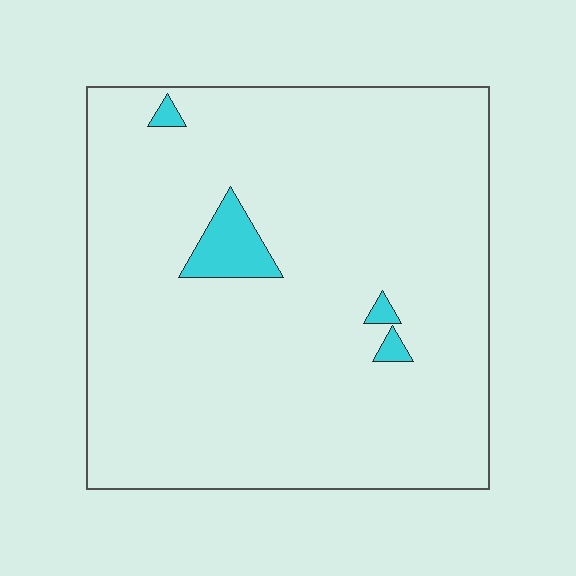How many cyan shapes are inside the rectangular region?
4.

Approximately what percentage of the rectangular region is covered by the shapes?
Approximately 5%.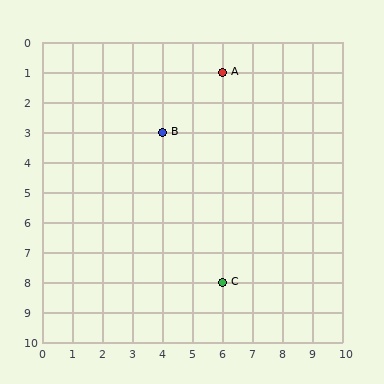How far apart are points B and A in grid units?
Points B and A are 2 columns and 2 rows apart (about 2.8 grid units diagonally).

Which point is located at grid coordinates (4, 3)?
Point B is at (4, 3).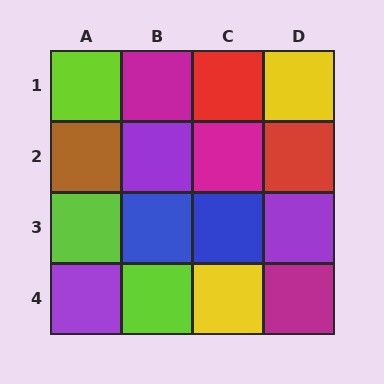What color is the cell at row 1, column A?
Lime.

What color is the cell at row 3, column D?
Purple.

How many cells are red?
2 cells are red.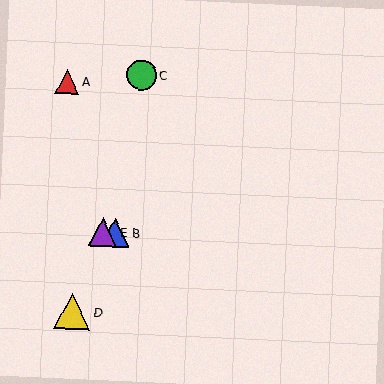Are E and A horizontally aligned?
No, E is at y≈232 and A is at y≈82.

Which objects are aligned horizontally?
Objects B, E are aligned horizontally.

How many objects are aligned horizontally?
2 objects (B, E) are aligned horizontally.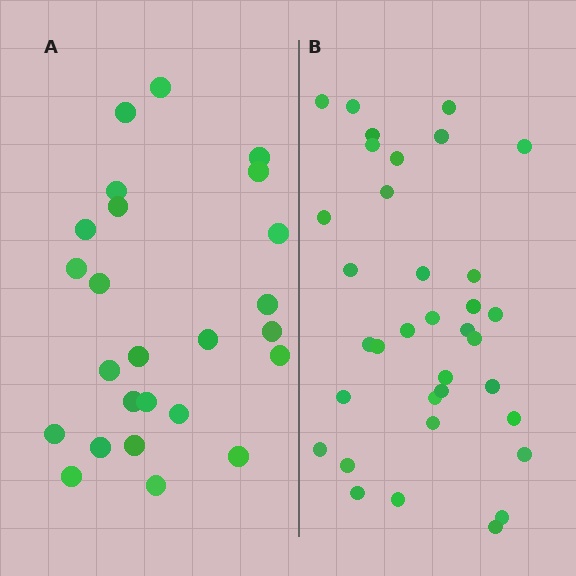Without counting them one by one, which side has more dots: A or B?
Region B (the right region) has more dots.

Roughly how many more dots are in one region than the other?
Region B has roughly 10 or so more dots than region A.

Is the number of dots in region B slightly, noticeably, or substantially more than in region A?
Region B has noticeably more, but not dramatically so. The ratio is roughly 1.4 to 1.